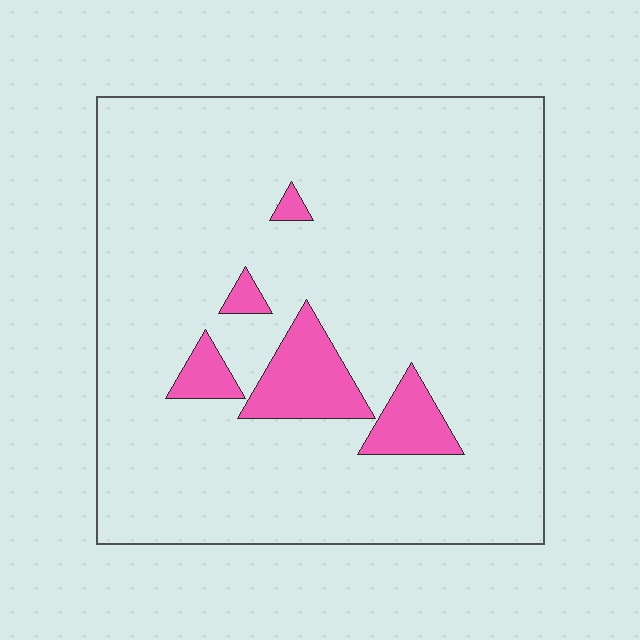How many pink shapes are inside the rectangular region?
5.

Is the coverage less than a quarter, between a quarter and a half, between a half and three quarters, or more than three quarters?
Less than a quarter.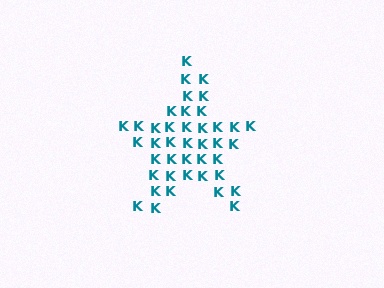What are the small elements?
The small elements are letter K's.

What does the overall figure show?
The overall figure shows a star.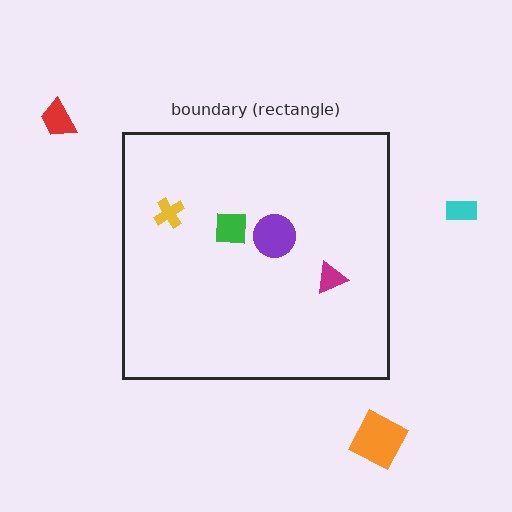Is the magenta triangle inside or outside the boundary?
Inside.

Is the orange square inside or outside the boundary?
Outside.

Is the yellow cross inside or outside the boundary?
Inside.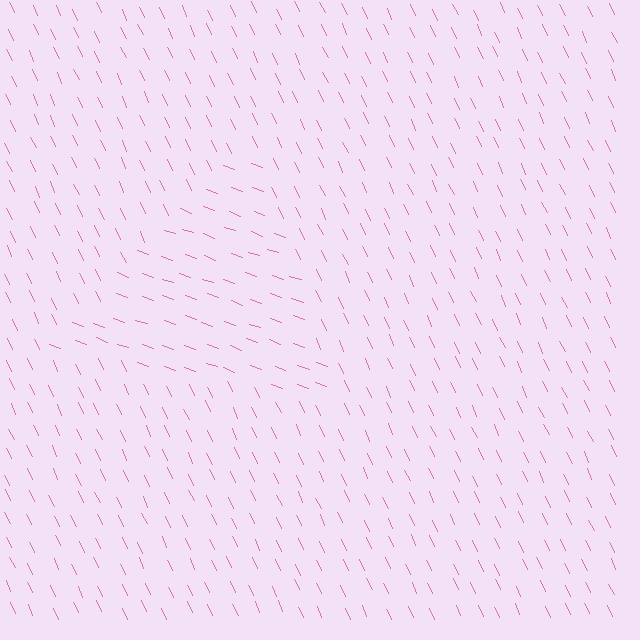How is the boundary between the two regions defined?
The boundary is defined purely by a change in line orientation (approximately 45 degrees difference). All lines are the same color and thickness.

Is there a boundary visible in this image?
Yes, there is a texture boundary formed by a change in line orientation.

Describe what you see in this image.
The image is filled with small pink line segments. A triangle region in the image has lines oriented differently from the surrounding lines, creating a visible texture boundary.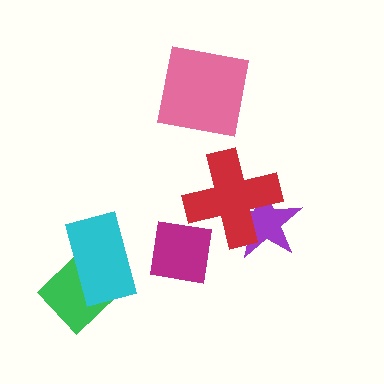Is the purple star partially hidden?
Yes, it is partially covered by another shape.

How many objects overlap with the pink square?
0 objects overlap with the pink square.